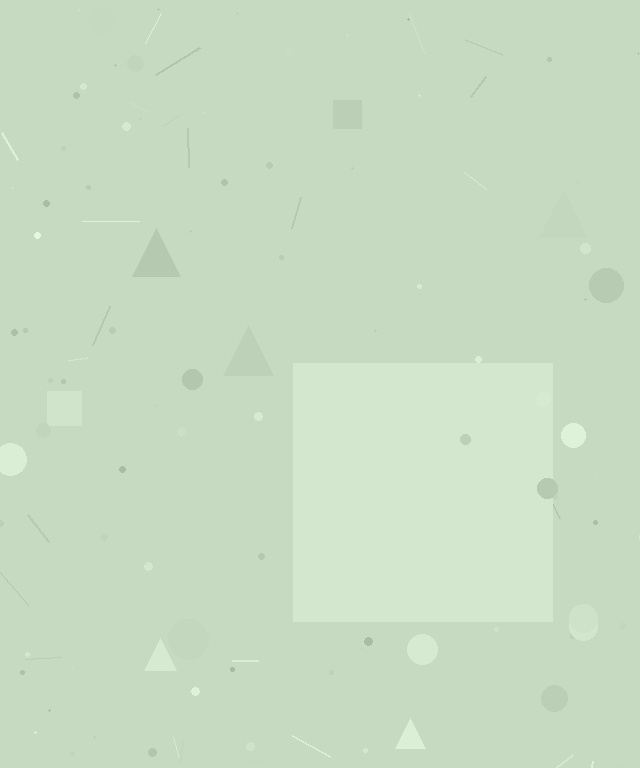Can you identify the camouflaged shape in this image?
The camouflaged shape is a square.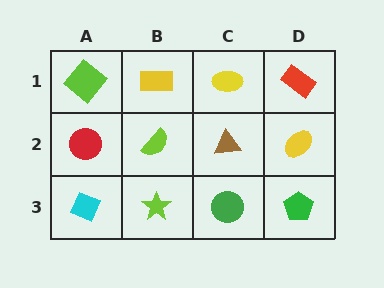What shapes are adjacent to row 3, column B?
A lime semicircle (row 2, column B), a cyan diamond (row 3, column A), a green circle (row 3, column C).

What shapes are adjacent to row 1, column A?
A red circle (row 2, column A), a yellow rectangle (row 1, column B).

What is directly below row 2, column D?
A green pentagon.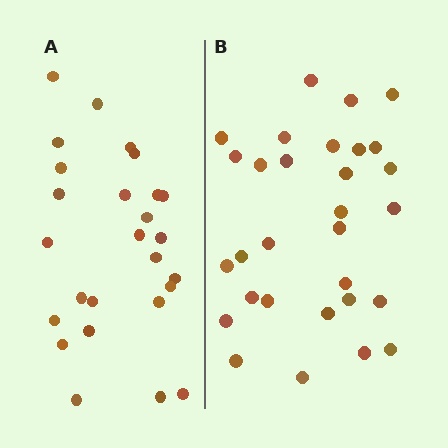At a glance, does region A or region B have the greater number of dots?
Region B (the right region) has more dots.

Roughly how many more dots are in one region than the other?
Region B has about 4 more dots than region A.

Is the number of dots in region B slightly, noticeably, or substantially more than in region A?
Region B has only slightly more — the two regions are fairly close. The ratio is roughly 1.2 to 1.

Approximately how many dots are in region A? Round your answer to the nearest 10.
About 30 dots. (The exact count is 26, which rounds to 30.)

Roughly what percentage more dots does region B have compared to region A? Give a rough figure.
About 15% more.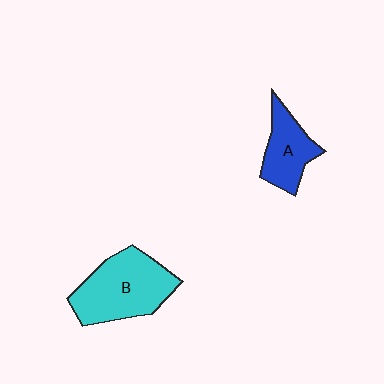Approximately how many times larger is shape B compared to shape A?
Approximately 1.7 times.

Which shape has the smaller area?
Shape A (blue).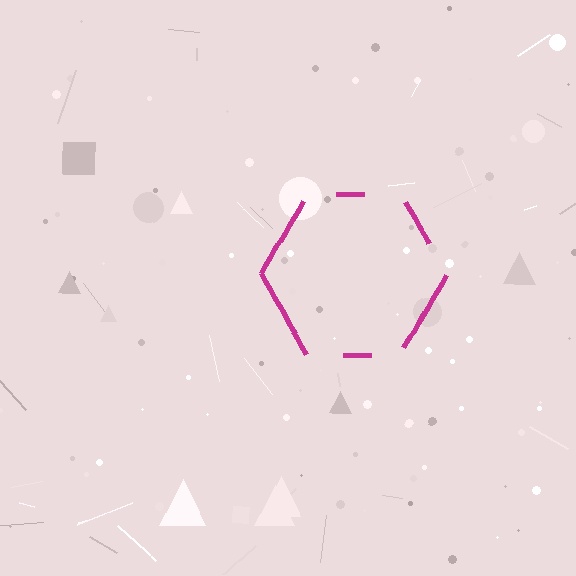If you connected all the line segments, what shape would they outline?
They would outline a hexagon.